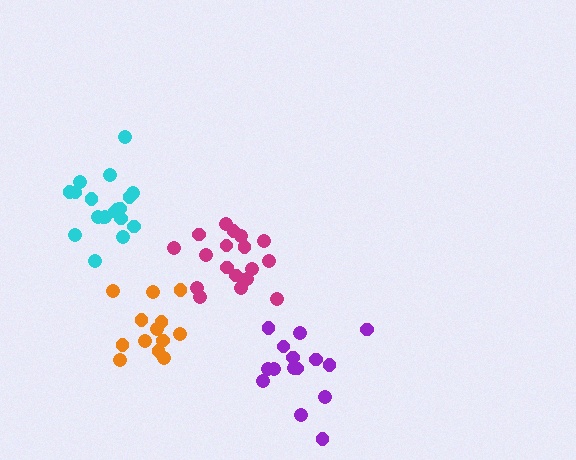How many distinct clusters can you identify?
There are 4 distinct clusters.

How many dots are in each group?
Group 1: 18 dots, Group 2: 13 dots, Group 3: 15 dots, Group 4: 19 dots (65 total).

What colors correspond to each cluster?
The clusters are colored: magenta, orange, purple, cyan.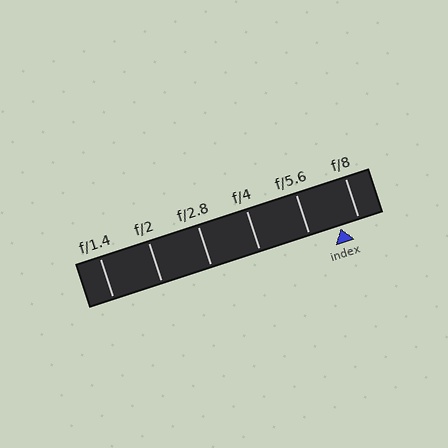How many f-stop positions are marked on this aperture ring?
There are 6 f-stop positions marked.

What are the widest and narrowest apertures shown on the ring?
The widest aperture shown is f/1.4 and the narrowest is f/8.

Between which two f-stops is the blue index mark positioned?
The index mark is between f/5.6 and f/8.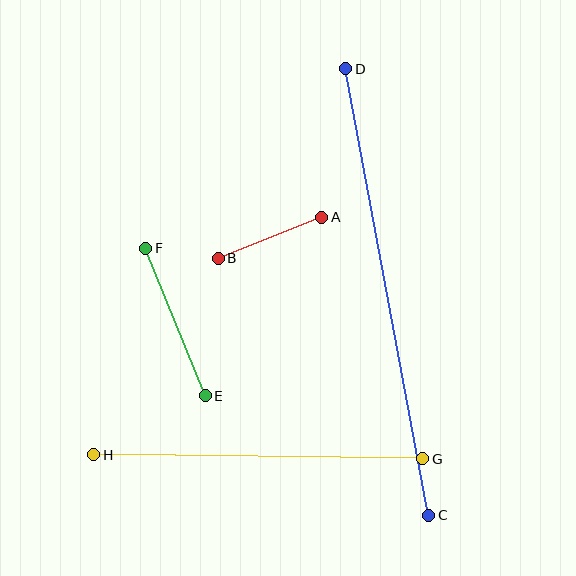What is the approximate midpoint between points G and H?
The midpoint is at approximately (258, 457) pixels.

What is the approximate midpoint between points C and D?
The midpoint is at approximately (387, 292) pixels.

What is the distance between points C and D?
The distance is approximately 455 pixels.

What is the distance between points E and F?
The distance is approximately 159 pixels.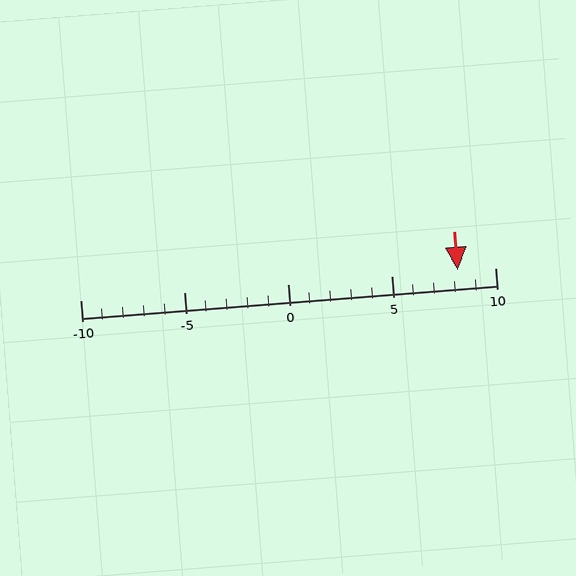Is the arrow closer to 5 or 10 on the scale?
The arrow is closer to 10.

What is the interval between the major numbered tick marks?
The major tick marks are spaced 5 units apart.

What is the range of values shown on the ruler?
The ruler shows values from -10 to 10.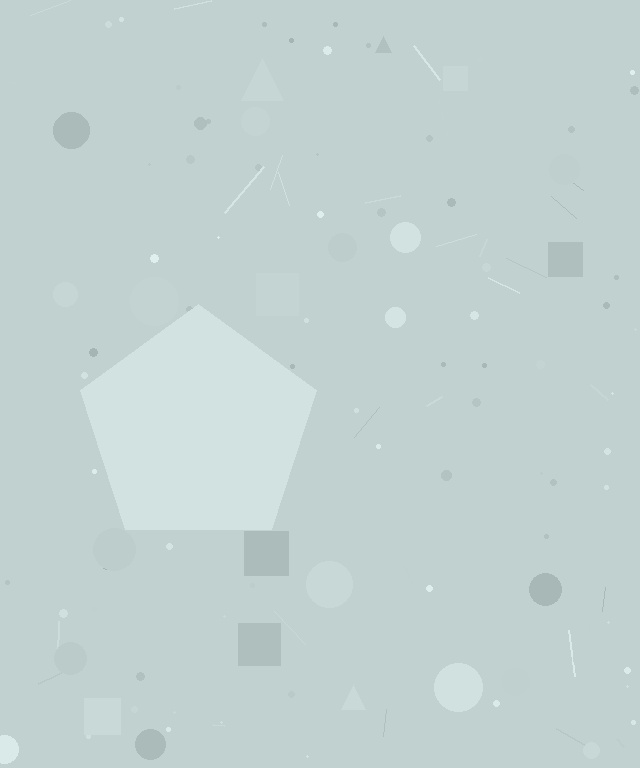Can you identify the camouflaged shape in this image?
The camouflaged shape is a pentagon.